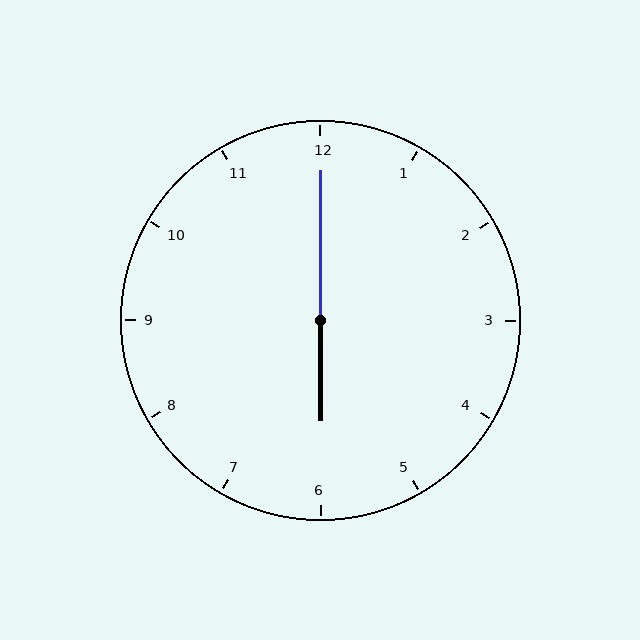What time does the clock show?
6:00.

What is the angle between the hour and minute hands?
Approximately 180 degrees.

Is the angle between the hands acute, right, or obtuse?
It is obtuse.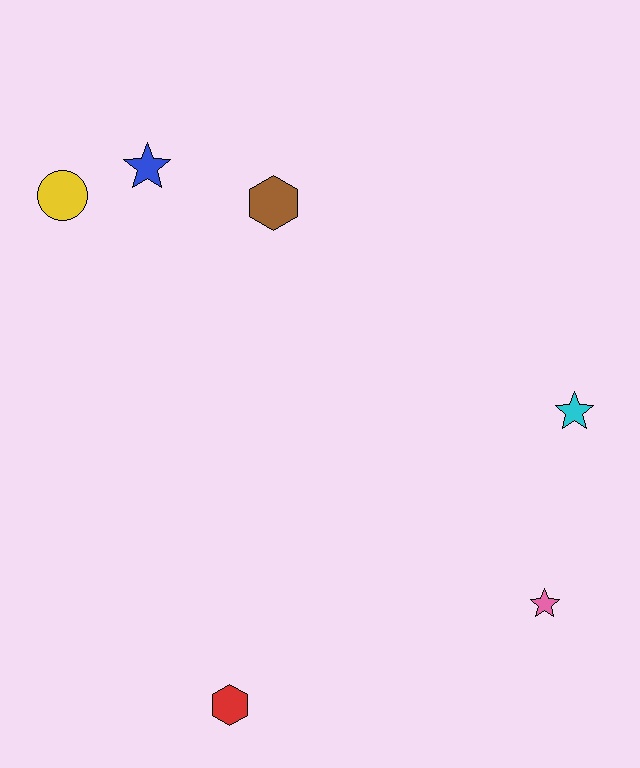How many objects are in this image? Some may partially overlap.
There are 6 objects.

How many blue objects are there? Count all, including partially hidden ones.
There is 1 blue object.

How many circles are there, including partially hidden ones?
There is 1 circle.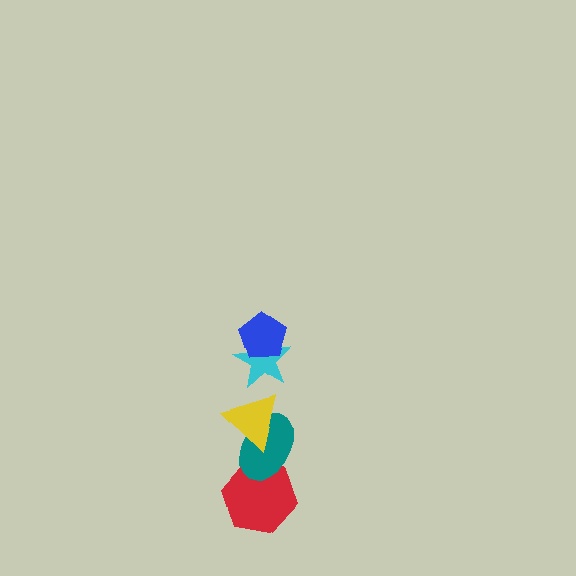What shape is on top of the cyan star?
The blue pentagon is on top of the cyan star.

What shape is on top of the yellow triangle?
The cyan star is on top of the yellow triangle.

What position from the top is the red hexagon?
The red hexagon is 5th from the top.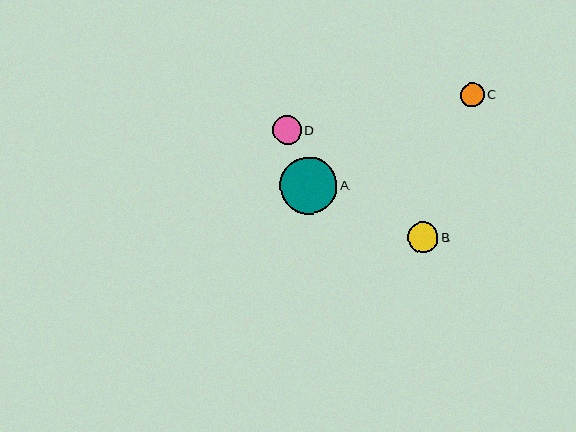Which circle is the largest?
Circle A is the largest with a size of approximately 57 pixels.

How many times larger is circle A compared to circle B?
Circle A is approximately 1.9 times the size of circle B.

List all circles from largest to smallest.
From largest to smallest: A, B, D, C.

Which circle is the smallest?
Circle C is the smallest with a size of approximately 24 pixels.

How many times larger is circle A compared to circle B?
Circle A is approximately 1.9 times the size of circle B.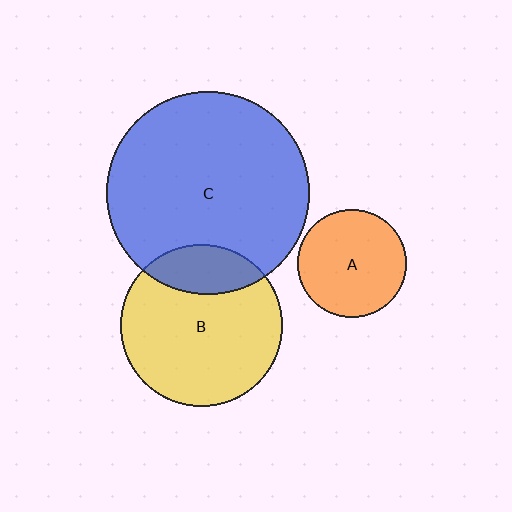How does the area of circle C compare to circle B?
Approximately 1.6 times.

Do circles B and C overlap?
Yes.